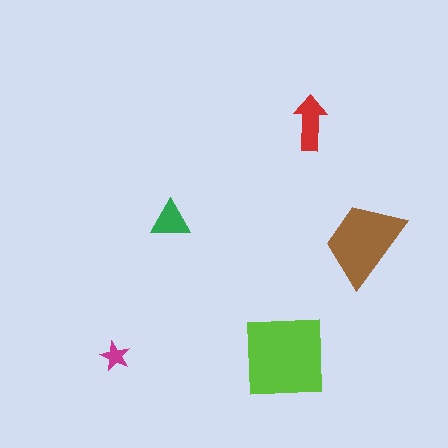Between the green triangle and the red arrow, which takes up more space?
The red arrow.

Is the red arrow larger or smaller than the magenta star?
Larger.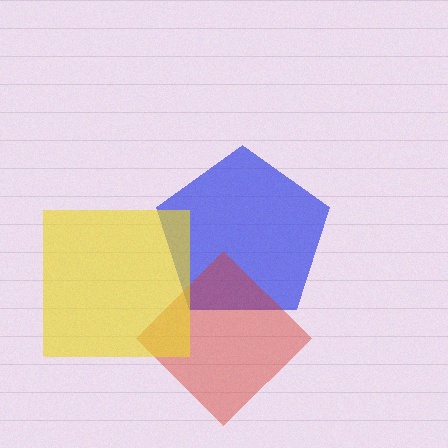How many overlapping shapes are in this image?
There are 3 overlapping shapes in the image.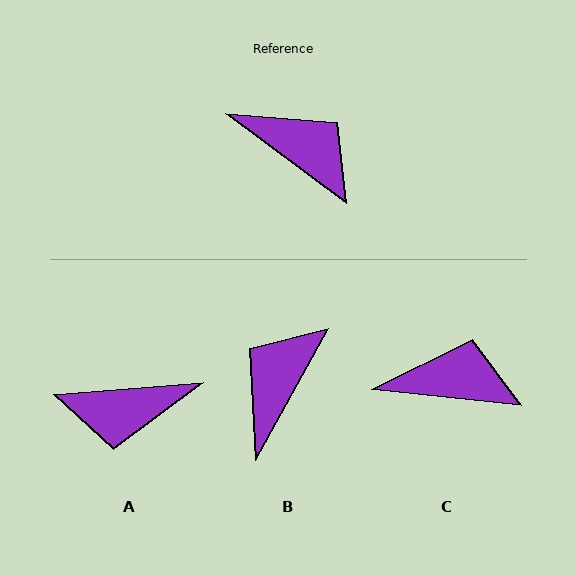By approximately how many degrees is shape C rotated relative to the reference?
Approximately 30 degrees counter-clockwise.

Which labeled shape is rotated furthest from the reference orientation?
A, about 139 degrees away.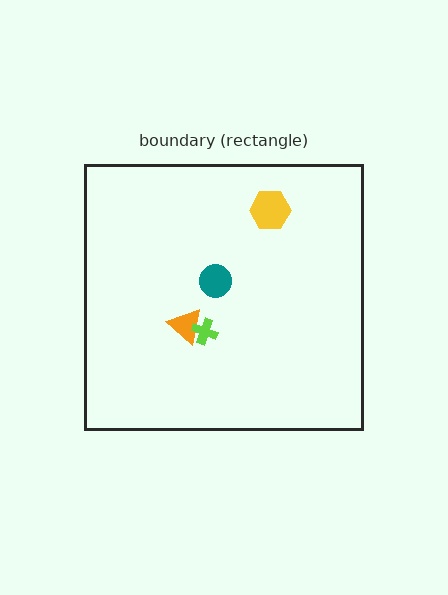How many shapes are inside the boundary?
4 inside, 0 outside.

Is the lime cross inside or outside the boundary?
Inside.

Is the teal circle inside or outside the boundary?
Inside.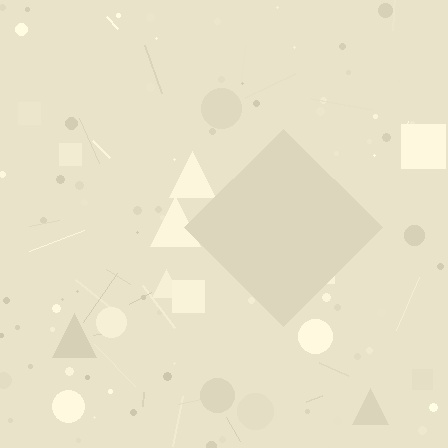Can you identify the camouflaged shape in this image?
The camouflaged shape is a diamond.